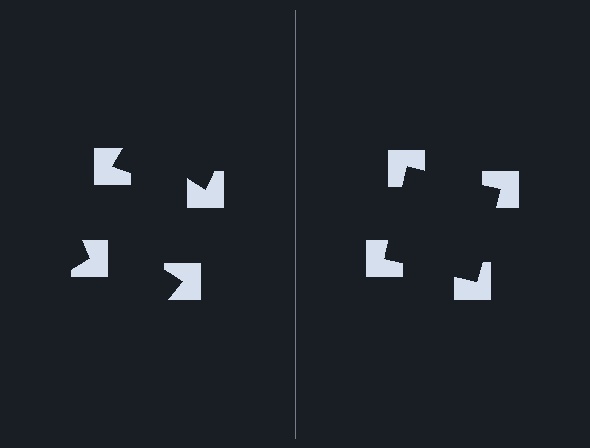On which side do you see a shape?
An illusory square appears on the right side. On the left side the wedge cuts are rotated, so no coherent shape forms.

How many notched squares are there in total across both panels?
8 — 4 on each side.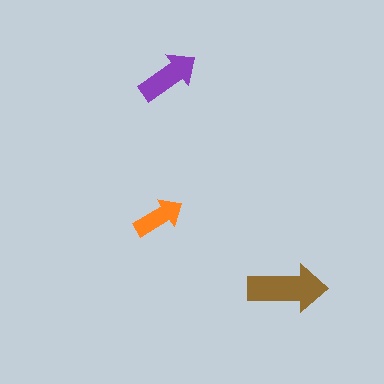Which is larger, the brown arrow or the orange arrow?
The brown one.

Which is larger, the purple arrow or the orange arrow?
The purple one.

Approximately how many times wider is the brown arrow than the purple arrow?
About 1.5 times wider.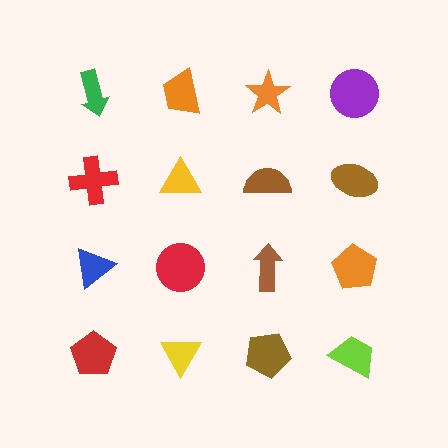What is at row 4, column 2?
A yellow triangle.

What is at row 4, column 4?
A lime trapezoid.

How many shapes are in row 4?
4 shapes.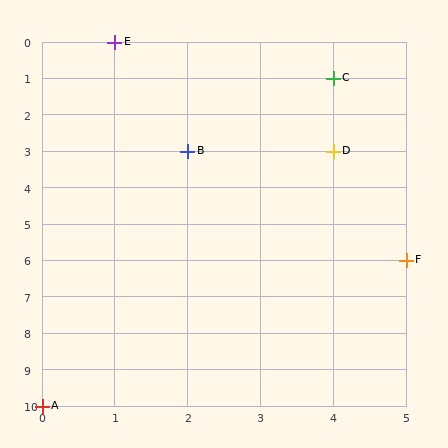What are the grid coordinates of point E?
Point E is at grid coordinates (1, 0).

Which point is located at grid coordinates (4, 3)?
Point D is at (4, 3).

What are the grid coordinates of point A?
Point A is at grid coordinates (0, 10).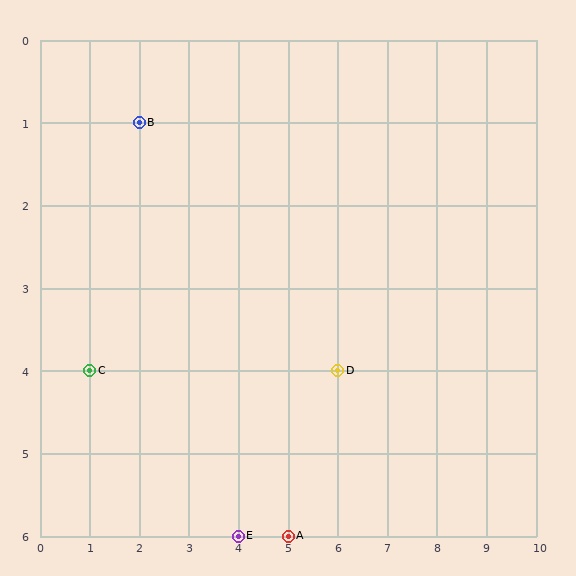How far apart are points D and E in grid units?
Points D and E are 2 columns and 2 rows apart (about 2.8 grid units diagonally).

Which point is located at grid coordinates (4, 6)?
Point E is at (4, 6).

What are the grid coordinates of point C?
Point C is at grid coordinates (1, 4).